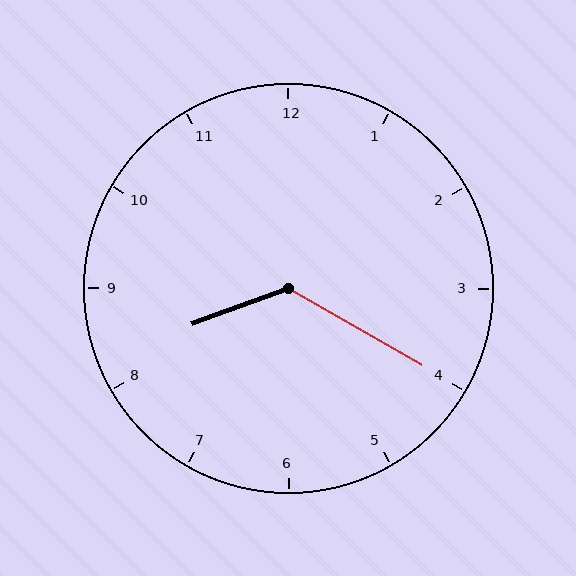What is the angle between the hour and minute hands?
Approximately 130 degrees.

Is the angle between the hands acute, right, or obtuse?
It is obtuse.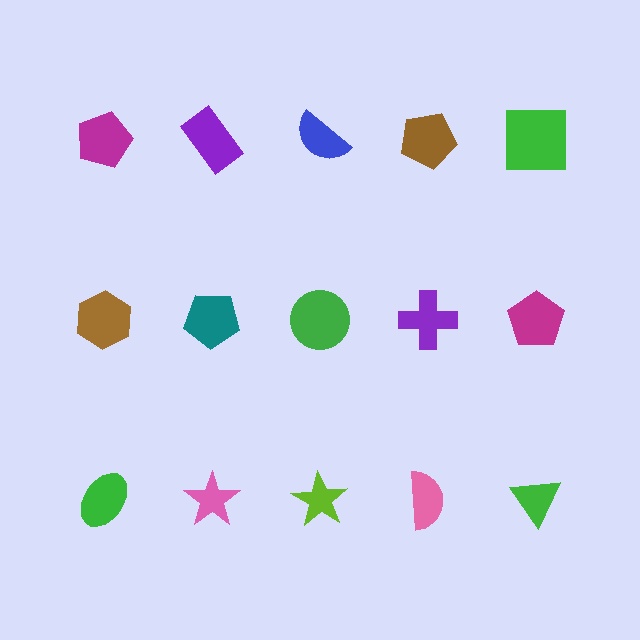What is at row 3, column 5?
A green triangle.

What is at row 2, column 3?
A green circle.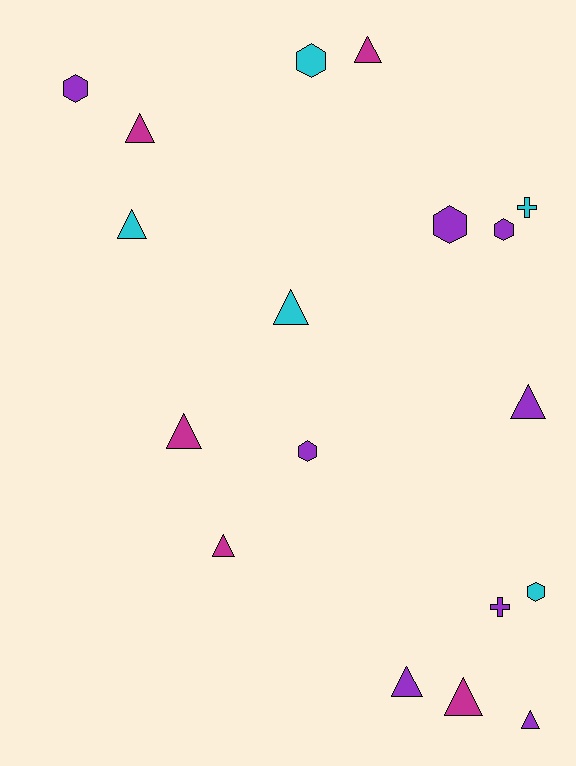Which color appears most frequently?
Purple, with 8 objects.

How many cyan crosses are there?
There is 1 cyan cross.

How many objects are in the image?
There are 18 objects.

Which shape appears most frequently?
Triangle, with 10 objects.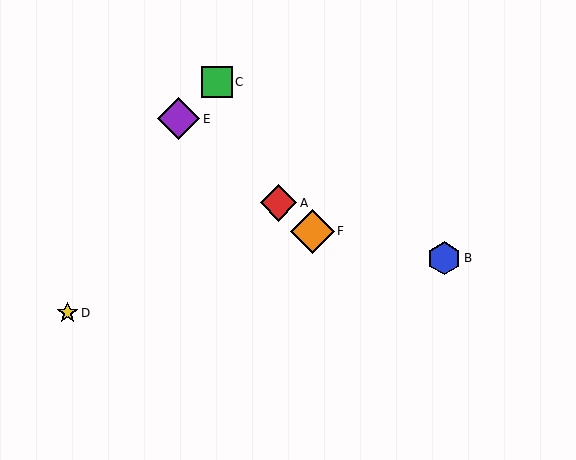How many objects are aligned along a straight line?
3 objects (A, E, F) are aligned along a straight line.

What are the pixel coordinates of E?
Object E is at (179, 119).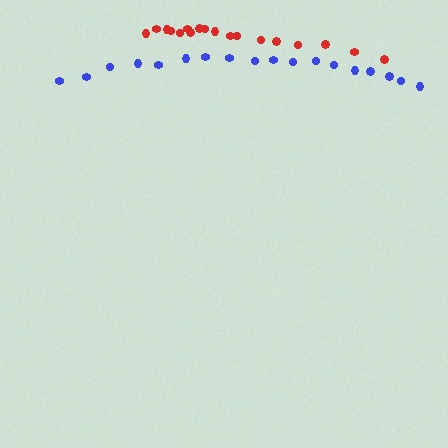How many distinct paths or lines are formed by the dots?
There are 2 distinct paths.